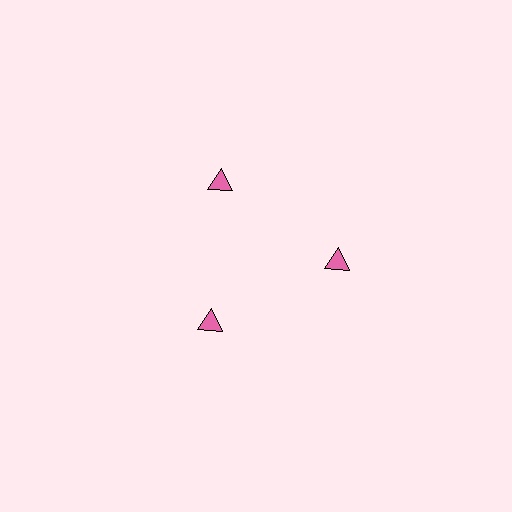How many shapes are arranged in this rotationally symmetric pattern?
There are 3 shapes, arranged in 3 groups of 1.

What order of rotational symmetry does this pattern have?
This pattern has 3-fold rotational symmetry.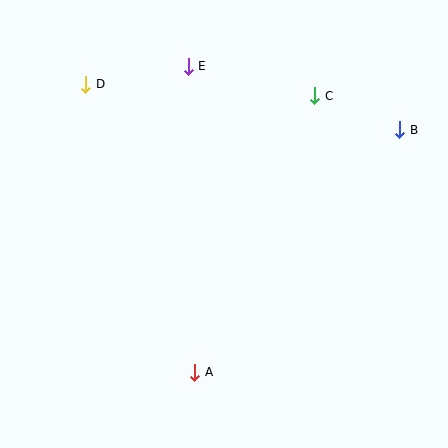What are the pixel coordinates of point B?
Point B is at (399, 130).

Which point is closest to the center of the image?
Point A at (195, 372) is closest to the center.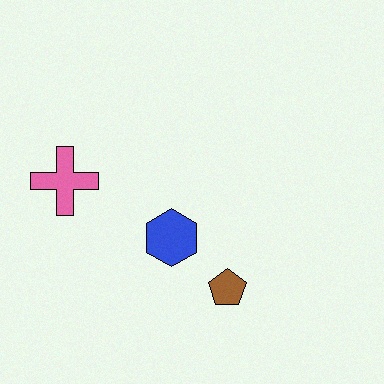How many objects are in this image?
There are 3 objects.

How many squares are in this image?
There are no squares.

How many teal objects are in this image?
There are no teal objects.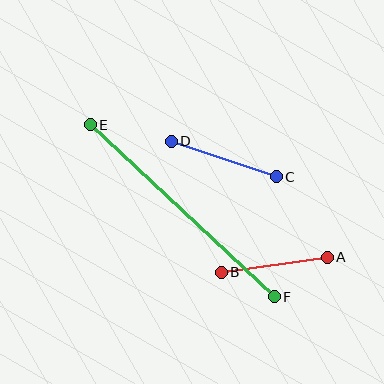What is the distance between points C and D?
The distance is approximately 111 pixels.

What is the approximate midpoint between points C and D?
The midpoint is at approximately (224, 159) pixels.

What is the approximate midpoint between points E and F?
The midpoint is at approximately (182, 211) pixels.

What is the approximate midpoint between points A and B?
The midpoint is at approximately (274, 265) pixels.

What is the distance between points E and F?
The distance is approximately 252 pixels.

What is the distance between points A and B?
The distance is approximately 107 pixels.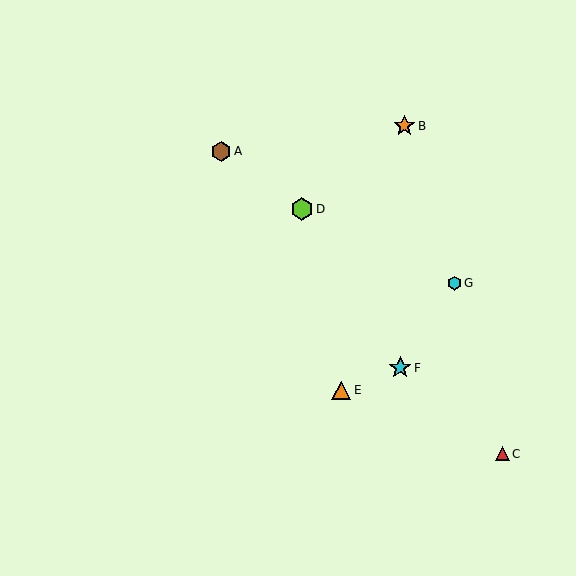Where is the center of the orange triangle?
The center of the orange triangle is at (341, 390).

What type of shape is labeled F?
Shape F is a cyan star.